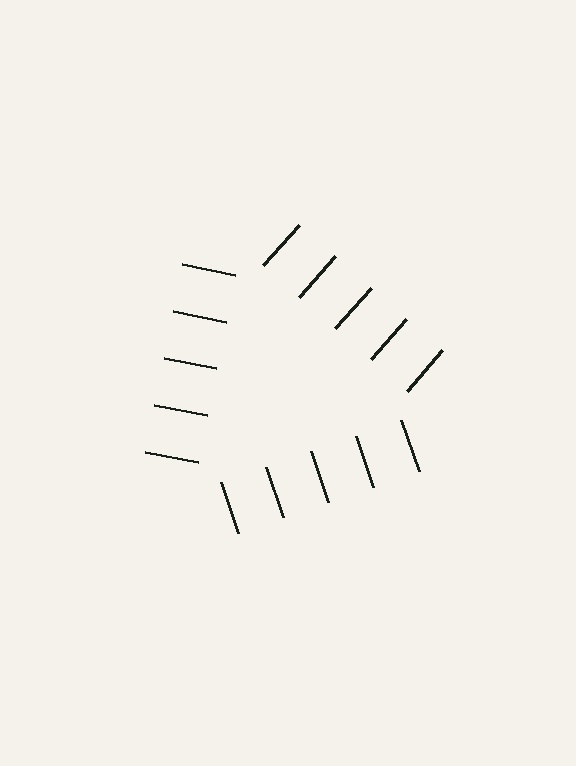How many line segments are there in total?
15 — 5 along each of the 3 edges.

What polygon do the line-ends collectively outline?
An illusory triangle — the line segments terminate on its edges but no continuous stroke is drawn.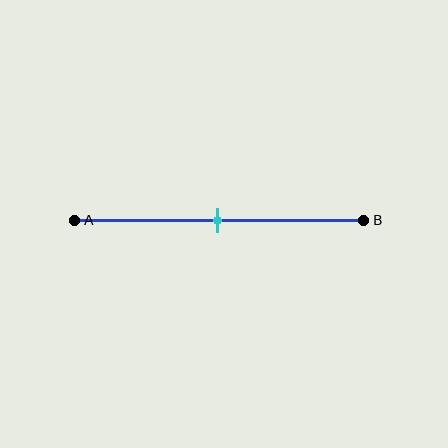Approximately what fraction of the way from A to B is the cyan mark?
The cyan mark is approximately 50% of the way from A to B.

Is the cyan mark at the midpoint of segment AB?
Yes, the mark is approximately at the midpoint.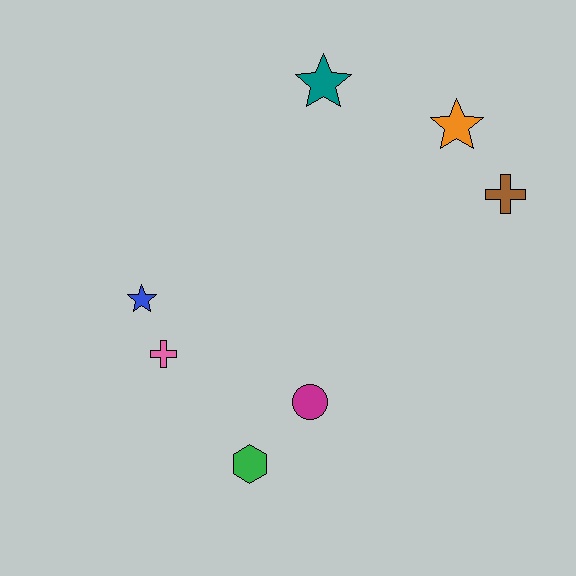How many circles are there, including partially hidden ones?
There is 1 circle.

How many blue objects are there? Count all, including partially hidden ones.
There is 1 blue object.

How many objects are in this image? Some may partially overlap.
There are 7 objects.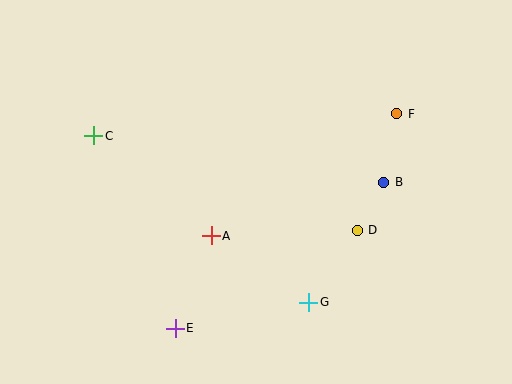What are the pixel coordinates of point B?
Point B is at (384, 182).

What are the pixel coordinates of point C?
Point C is at (94, 136).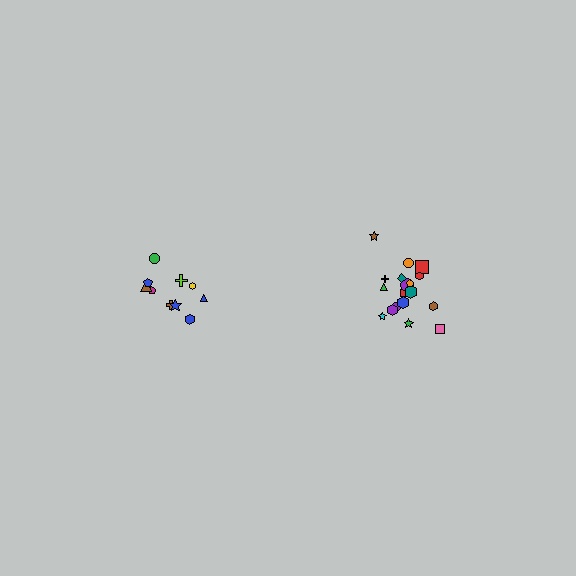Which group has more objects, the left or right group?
The right group.